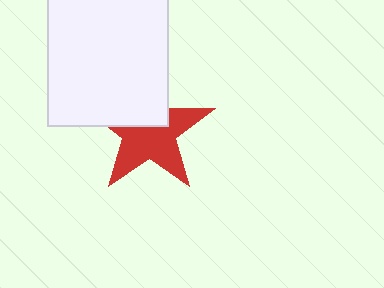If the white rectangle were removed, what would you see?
You would see the complete red star.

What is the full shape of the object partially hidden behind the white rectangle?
The partially hidden object is a red star.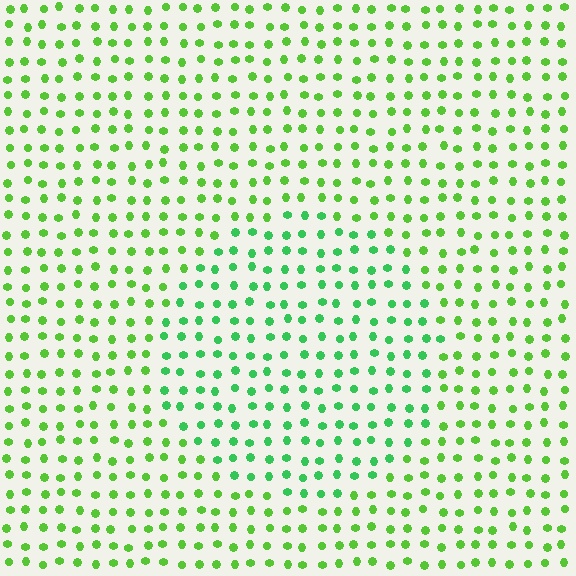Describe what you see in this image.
The image is filled with small lime elements in a uniform arrangement. A circle-shaped region is visible where the elements are tinted to a slightly different hue, forming a subtle color boundary.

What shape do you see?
I see a circle.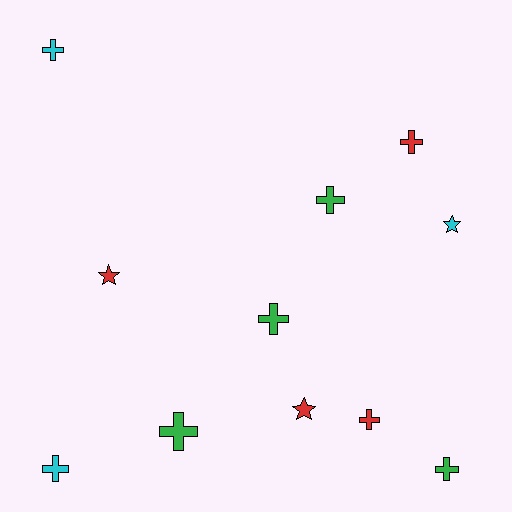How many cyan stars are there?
There is 1 cyan star.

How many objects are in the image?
There are 11 objects.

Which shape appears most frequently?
Cross, with 8 objects.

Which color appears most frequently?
Red, with 4 objects.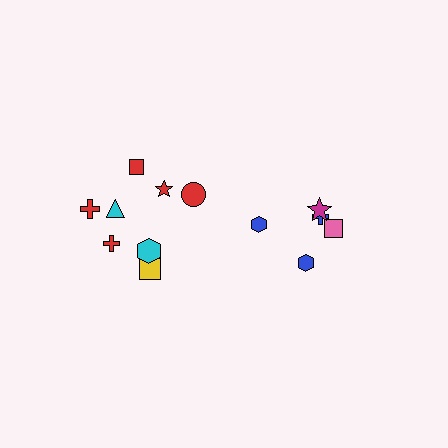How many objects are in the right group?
There are 5 objects.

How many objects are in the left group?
There are 8 objects.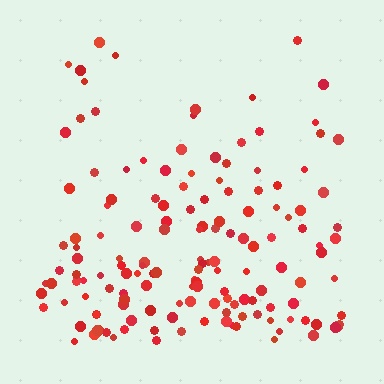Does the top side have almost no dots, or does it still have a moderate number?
Still a moderate number, just noticeably fewer than the bottom.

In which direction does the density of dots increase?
From top to bottom, with the bottom side densest.